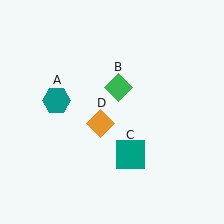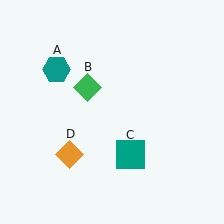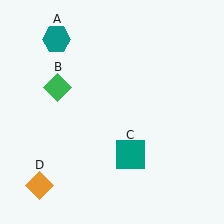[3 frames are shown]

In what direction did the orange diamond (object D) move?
The orange diamond (object D) moved down and to the left.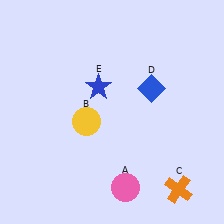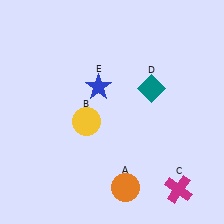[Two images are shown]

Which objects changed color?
A changed from pink to orange. C changed from orange to magenta. D changed from blue to teal.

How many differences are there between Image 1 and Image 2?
There are 3 differences between the two images.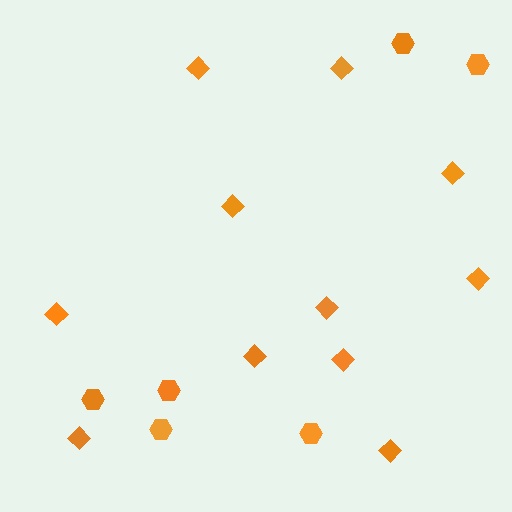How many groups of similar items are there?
There are 2 groups: one group of hexagons (6) and one group of diamonds (11).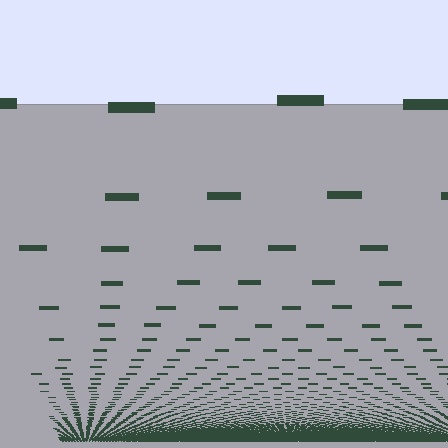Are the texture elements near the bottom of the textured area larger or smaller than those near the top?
Smaller. The gradient is inverted — elements near the bottom are smaller and denser.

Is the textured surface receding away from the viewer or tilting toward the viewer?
The surface appears to tilt toward the viewer. Texture elements get larger and sparser toward the top.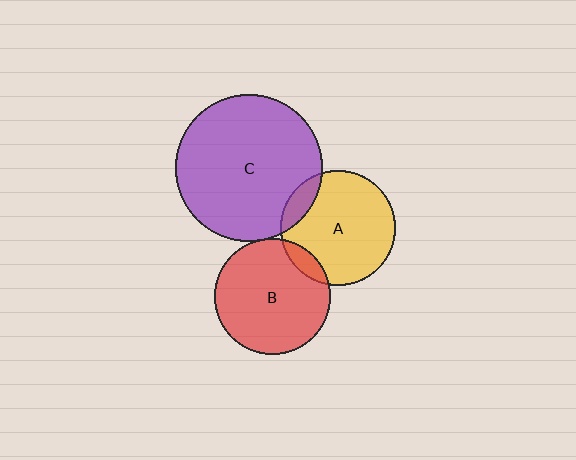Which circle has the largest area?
Circle C (purple).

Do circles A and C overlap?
Yes.